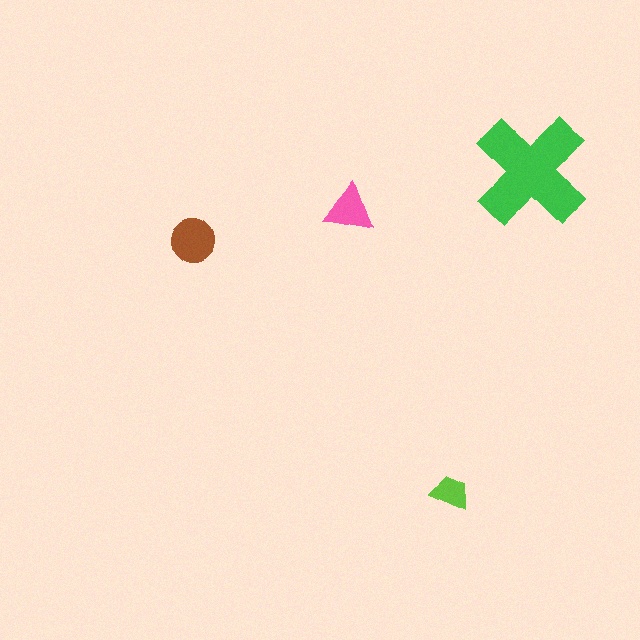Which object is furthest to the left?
The brown circle is leftmost.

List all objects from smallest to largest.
The lime trapezoid, the pink triangle, the brown circle, the green cross.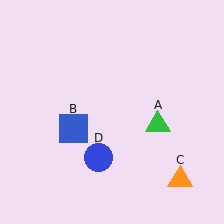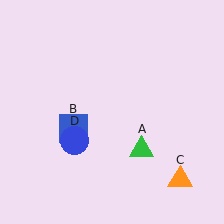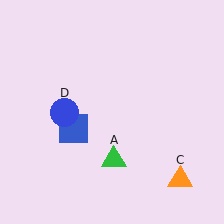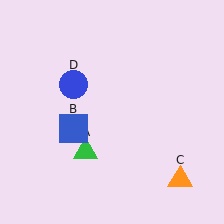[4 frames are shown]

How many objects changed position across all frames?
2 objects changed position: green triangle (object A), blue circle (object D).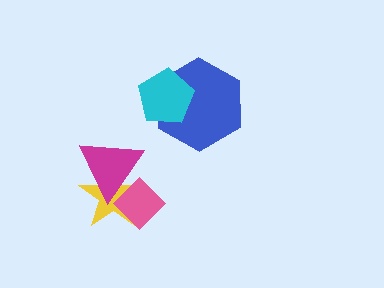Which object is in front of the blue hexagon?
The cyan pentagon is in front of the blue hexagon.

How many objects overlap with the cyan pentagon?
1 object overlaps with the cyan pentagon.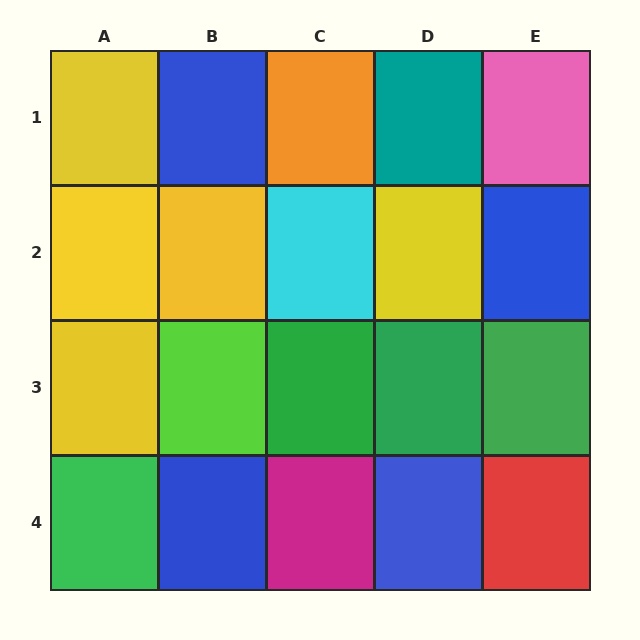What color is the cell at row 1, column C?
Orange.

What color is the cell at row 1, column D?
Teal.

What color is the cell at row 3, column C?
Green.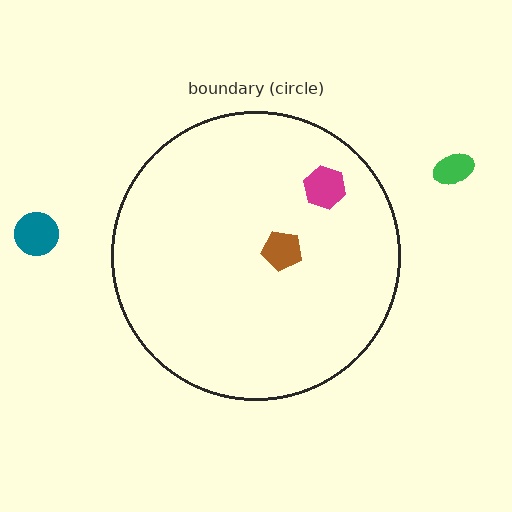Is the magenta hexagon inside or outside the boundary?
Inside.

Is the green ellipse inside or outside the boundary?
Outside.